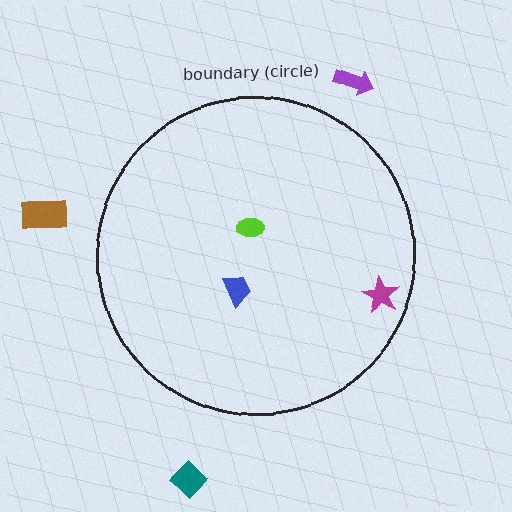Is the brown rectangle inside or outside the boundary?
Outside.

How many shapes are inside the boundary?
3 inside, 3 outside.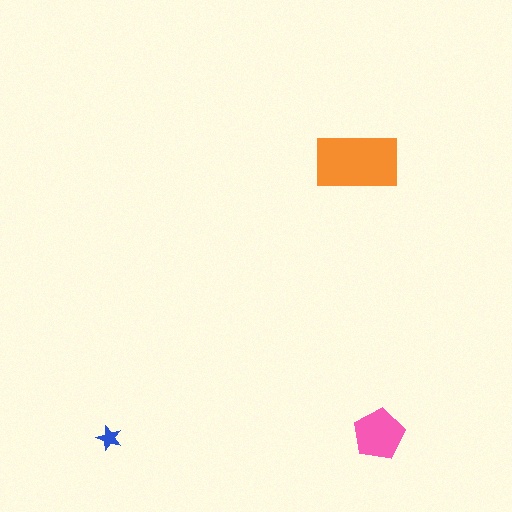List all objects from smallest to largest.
The blue star, the pink pentagon, the orange rectangle.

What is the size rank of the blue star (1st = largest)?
3rd.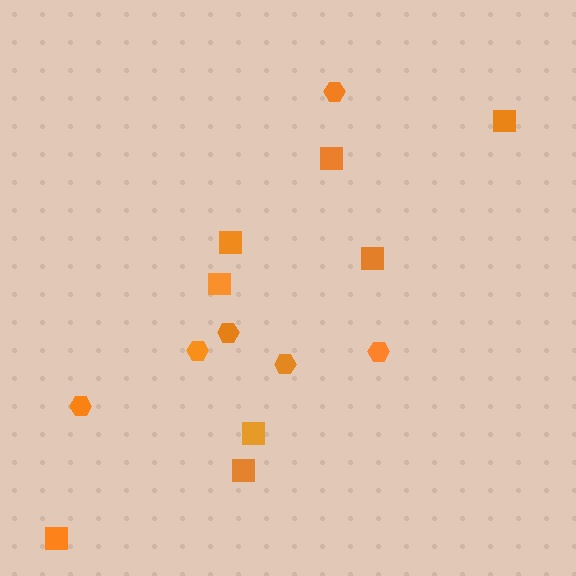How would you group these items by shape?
There are 2 groups: one group of hexagons (6) and one group of squares (8).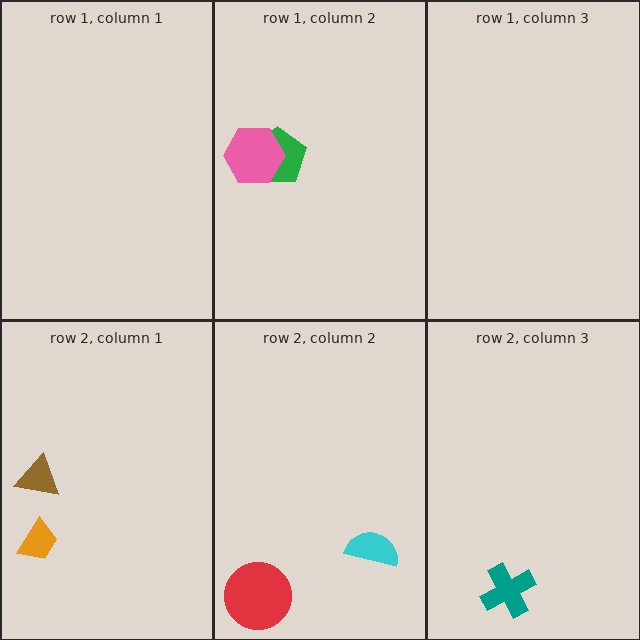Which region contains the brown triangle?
The row 2, column 1 region.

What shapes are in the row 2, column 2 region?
The cyan semicircle, the red circle.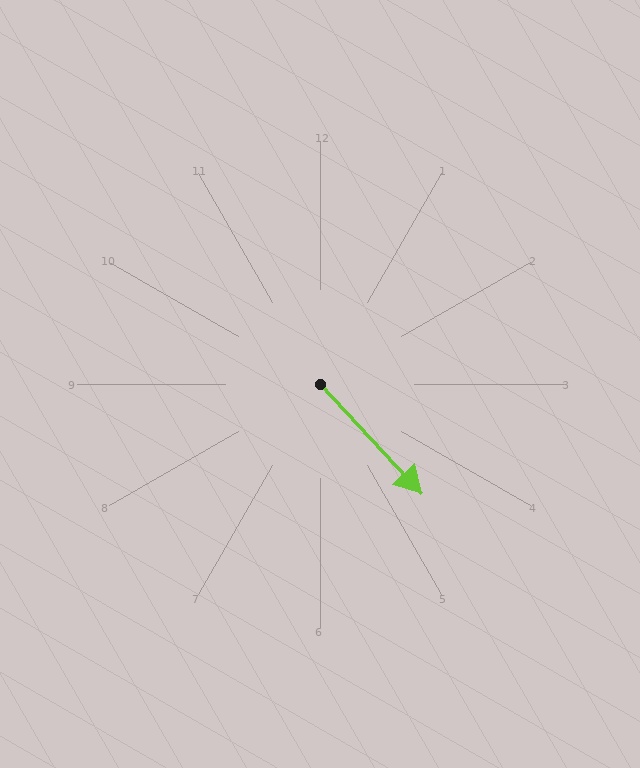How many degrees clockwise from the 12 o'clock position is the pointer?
Approximately 137 degrees.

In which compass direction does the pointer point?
Southeast.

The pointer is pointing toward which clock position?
Roughly 5 o'clock.